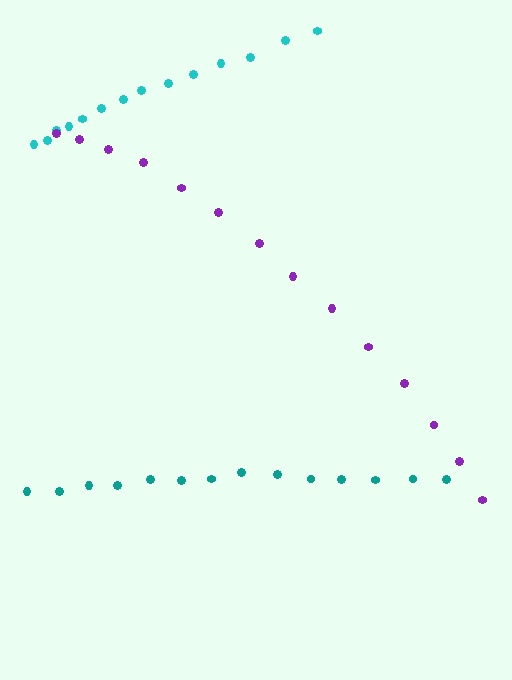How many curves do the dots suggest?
There are 3 distinct paths.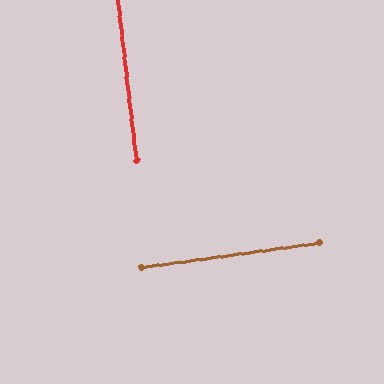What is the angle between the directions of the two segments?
Approximately 89 degrees.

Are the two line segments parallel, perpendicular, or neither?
Perpendicular — they meet at approximately 89°.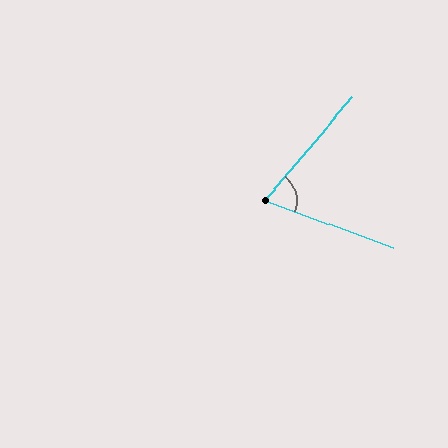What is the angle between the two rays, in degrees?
Approximately 70 degrees.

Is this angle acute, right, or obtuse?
It is acute.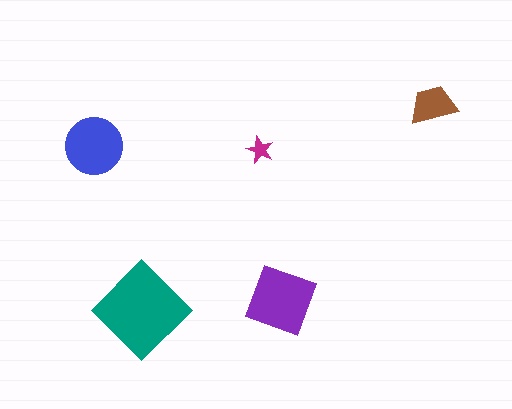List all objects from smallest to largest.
The magenta star, the brown trapezoid, the blue circle, the purple square, the teal diamond.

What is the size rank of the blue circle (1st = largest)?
3rd.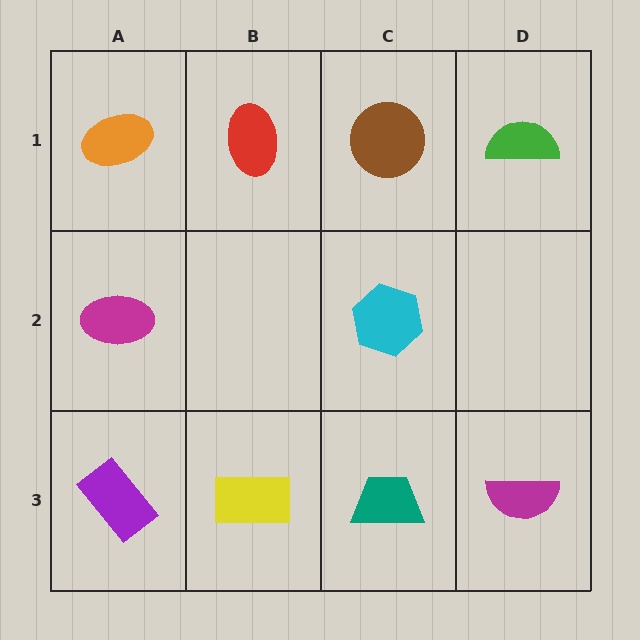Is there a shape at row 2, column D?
No, that cell is empty.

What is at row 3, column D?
A magenta semicircle.